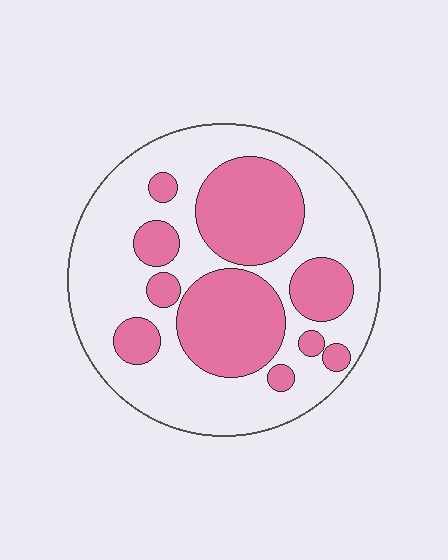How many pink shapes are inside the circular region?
10.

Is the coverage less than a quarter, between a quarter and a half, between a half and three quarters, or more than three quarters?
Between a quarter and a half.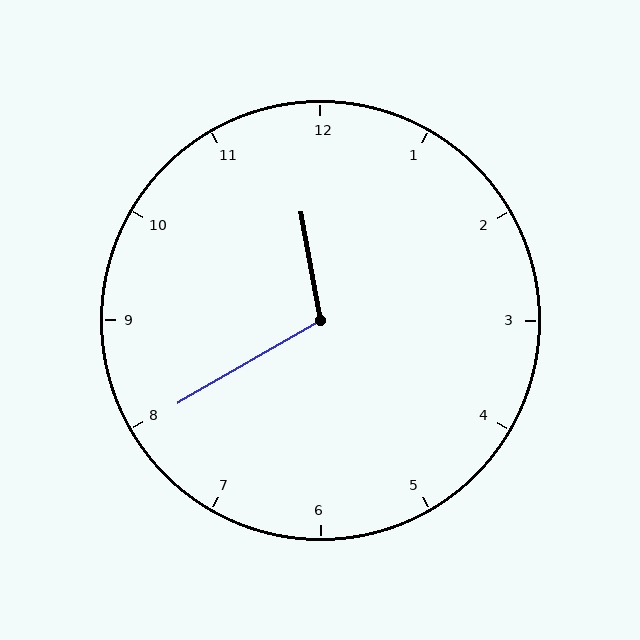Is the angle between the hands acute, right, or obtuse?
It is obtuse.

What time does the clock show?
11:40.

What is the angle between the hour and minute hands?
Approximately 110 degrees.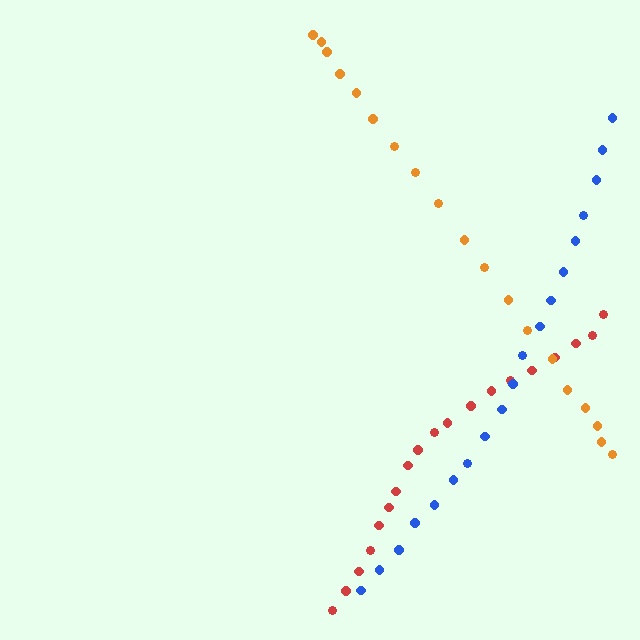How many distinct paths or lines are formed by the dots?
There are 3 distinct paths.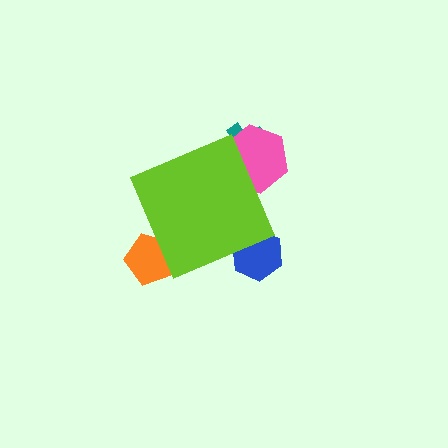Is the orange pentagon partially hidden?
Yes, the orange pentagon is partially hidden behind the lime diamond.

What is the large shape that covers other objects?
A lime diamond.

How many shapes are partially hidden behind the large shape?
4 shapes are partially hidden.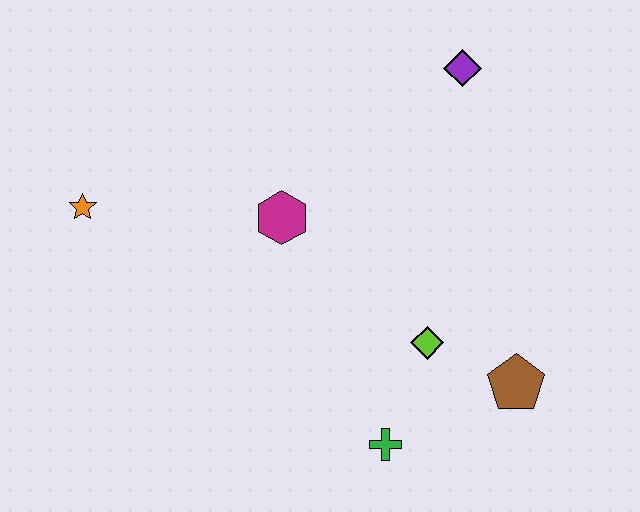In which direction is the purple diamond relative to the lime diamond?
The purple diamond is above the lime diamond.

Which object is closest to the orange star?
The magenta hexagon is closest to the orange star.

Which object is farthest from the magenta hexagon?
The brown pentagon is farthest from the magenta hexagon.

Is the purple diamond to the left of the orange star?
No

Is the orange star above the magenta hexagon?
Yes